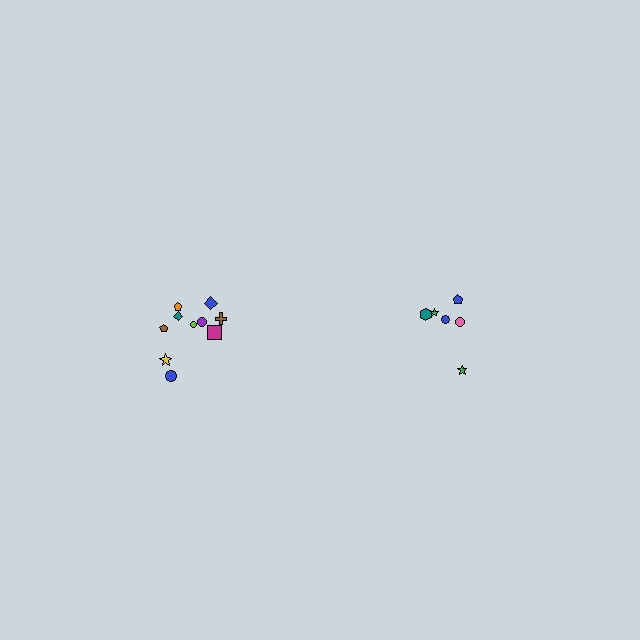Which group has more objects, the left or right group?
The left group.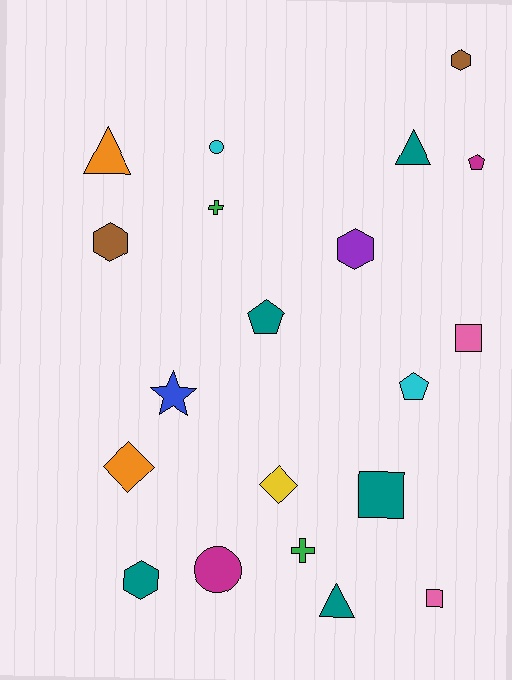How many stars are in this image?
There is 1 star.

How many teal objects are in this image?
There are 5 teal objects.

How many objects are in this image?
There are 20 objects.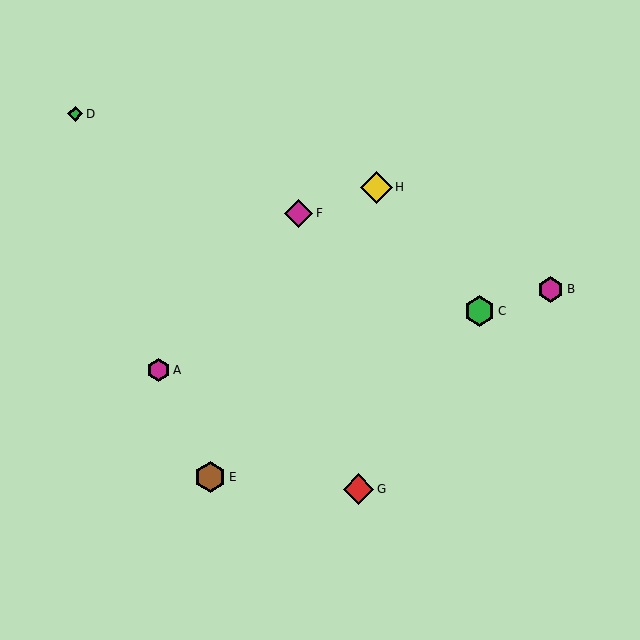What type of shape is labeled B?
Shape B is a magenta hexagon.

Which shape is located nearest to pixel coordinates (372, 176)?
The yellow diamond (labeled H) at (377, 187) is nearest to that location.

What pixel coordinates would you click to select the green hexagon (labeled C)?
Click at (479, 311) to select the green hexagon C.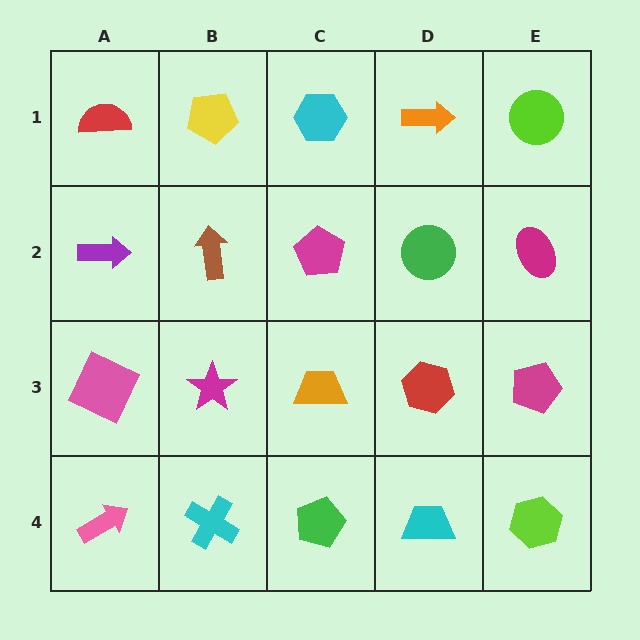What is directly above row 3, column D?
A green circle.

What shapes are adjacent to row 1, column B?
A brown arrow (row 2, column B), a red semicircle (row 1, column A), a cyan hexagon (row 1, column C).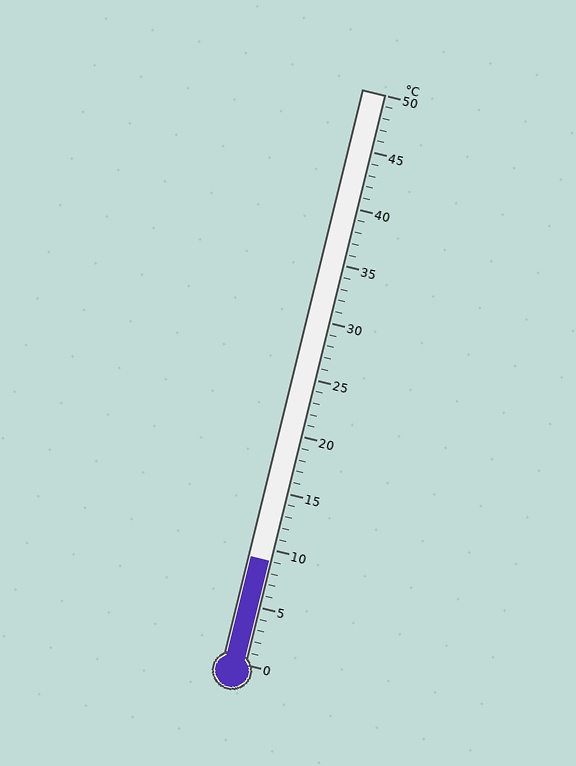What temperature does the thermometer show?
The thermometer shows approximately 9°C.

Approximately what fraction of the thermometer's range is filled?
The thermometer is filled to approximately 20% of its range.